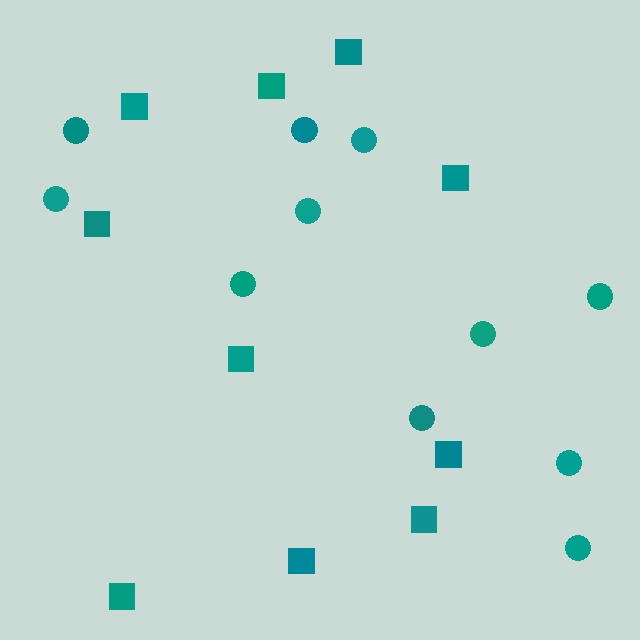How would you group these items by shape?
There are 2 groups: one group of circles (11) and one group of squares (10).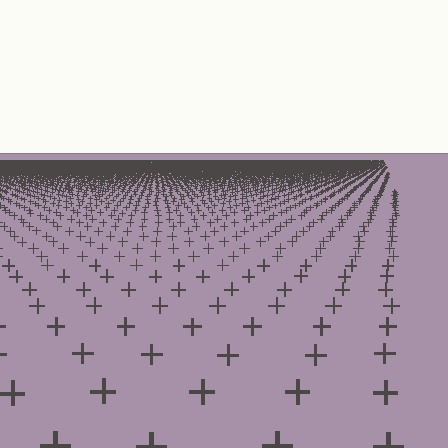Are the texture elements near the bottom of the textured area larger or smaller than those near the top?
Larger. Near the bottom, elements are closer to the viewer and appear at a bigger on-screen size.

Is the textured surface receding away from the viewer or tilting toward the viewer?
The surface is receding away from the viewer. Texture elements get smaller and denser toward the top.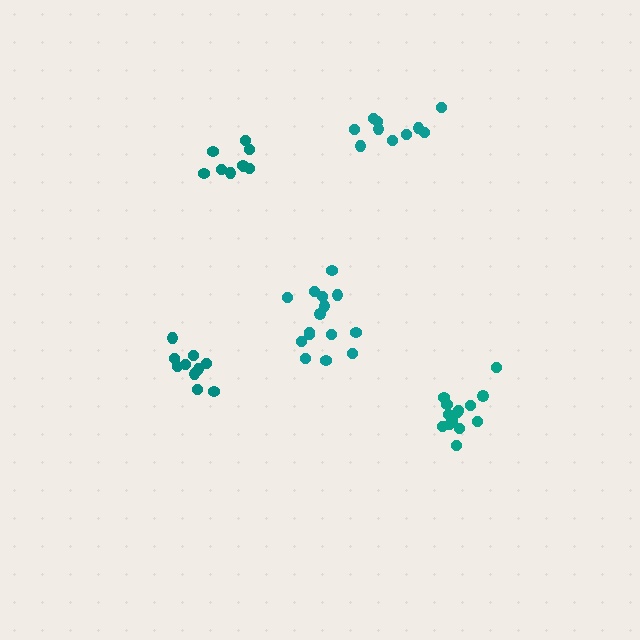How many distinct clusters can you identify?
There are 5 distinct clusters.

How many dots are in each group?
Group 1: 10 dots, Group 2: 10 dots, Group 3: 14 dots, Group 4: 9 dots, Group 5: 15 dots (58 total).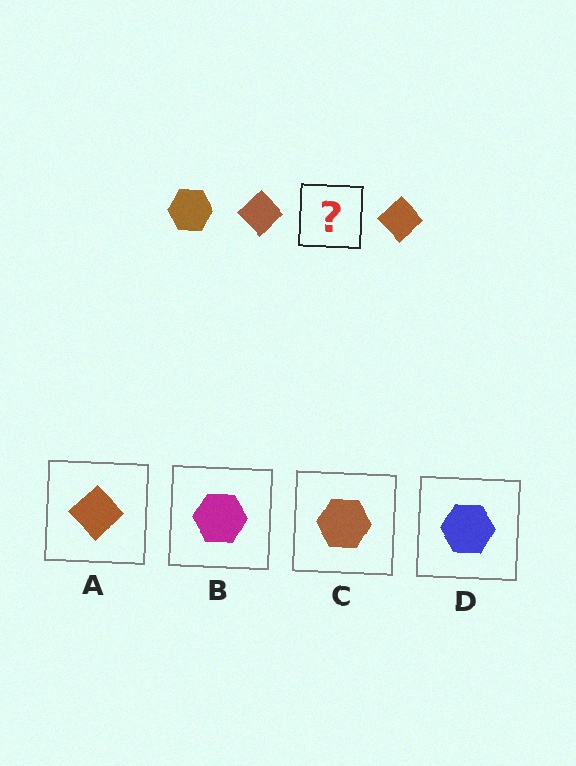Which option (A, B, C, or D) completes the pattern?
C.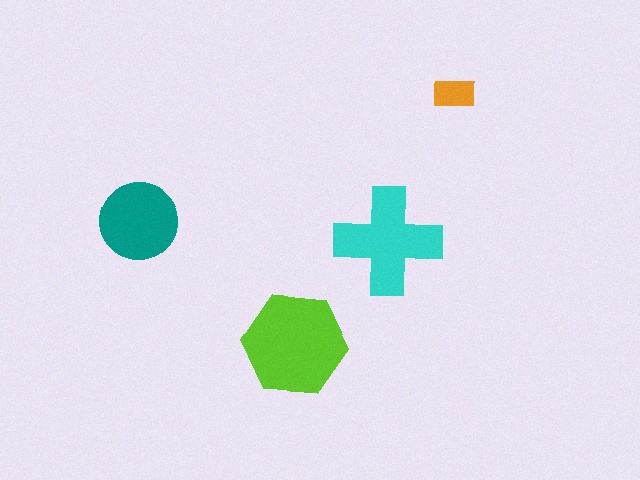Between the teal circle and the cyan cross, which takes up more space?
The cyan cross.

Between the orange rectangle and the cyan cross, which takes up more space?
The cyan cross.